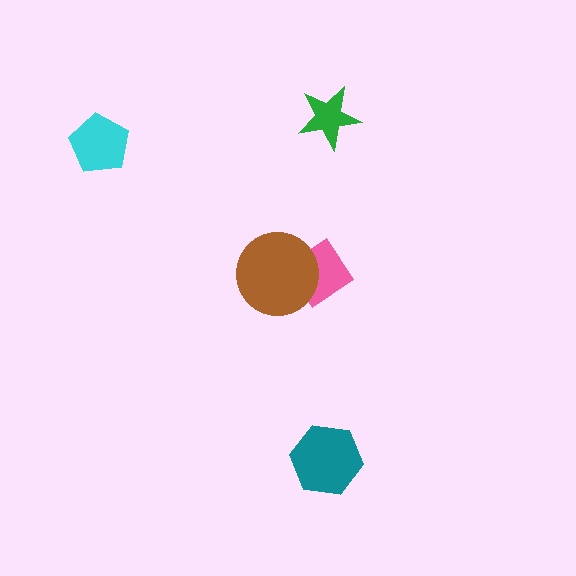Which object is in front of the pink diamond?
The brown circle is in front of the pink diamond.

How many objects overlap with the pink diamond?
1 object overlaps with the pink diamond.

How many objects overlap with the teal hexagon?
0 objects overlap with the teal hexagon.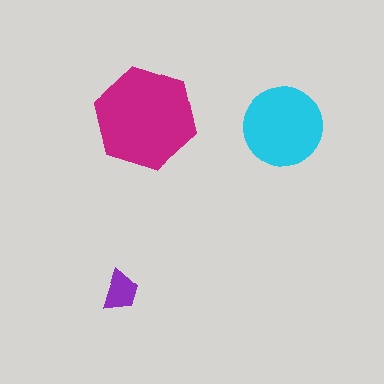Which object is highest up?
The magenta hexagon is topmost.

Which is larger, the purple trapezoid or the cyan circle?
The cyan circle.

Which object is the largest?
The magenta hexagon.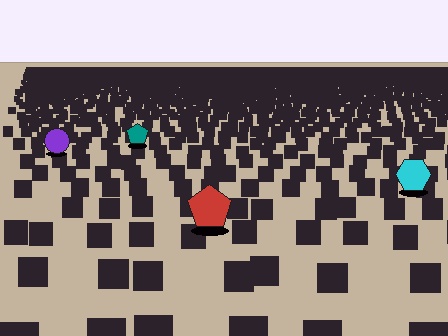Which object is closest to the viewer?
The red pentagon is closest. The texture marks near it are larger and more spread out.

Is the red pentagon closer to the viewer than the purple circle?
Yes. The red pentagon is closer — you can tell from the texture gradient: the ground texture is coarser near it.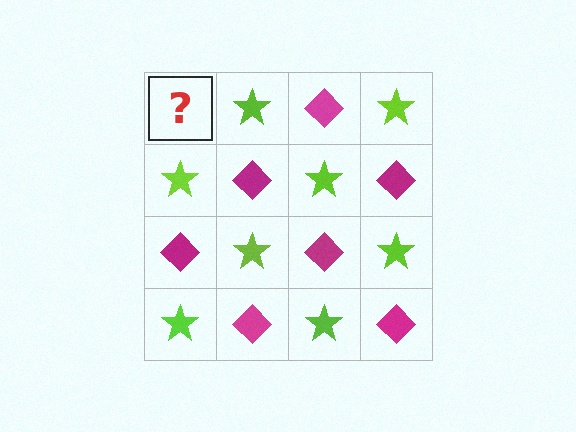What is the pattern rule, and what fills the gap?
The rule is that it alternates magenta diamond and lime star in a checkerboard pattern. The gap should be filled with a magenta diamond.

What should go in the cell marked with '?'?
The missing cell should contain a magenta diamond.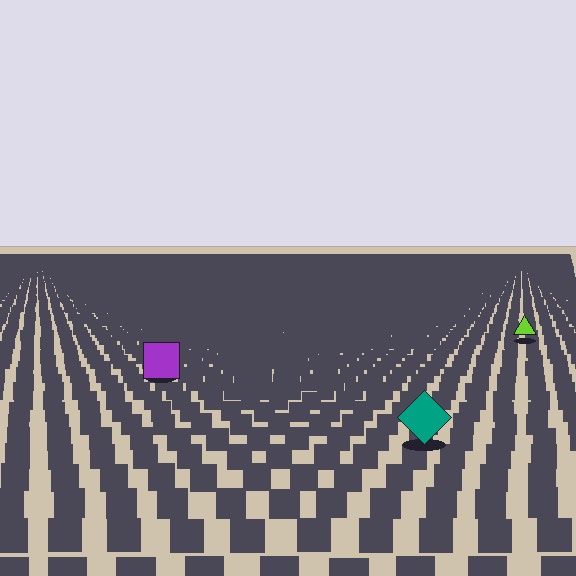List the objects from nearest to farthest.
From nearest to farthest: the teal diamond, the purple square, the lime triangle.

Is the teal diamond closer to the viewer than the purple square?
Yes. The teal diamond is closer — you can tell from the texture gradient: the ground texture is coarser near it.